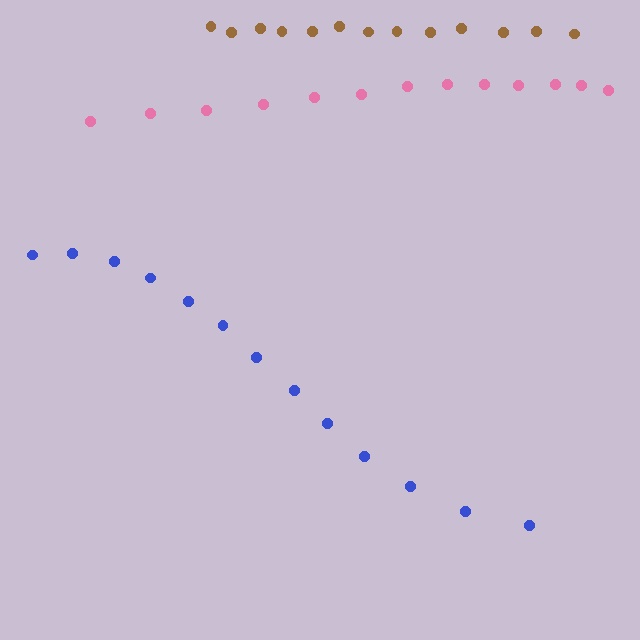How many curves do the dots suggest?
There are 3 distinct paths.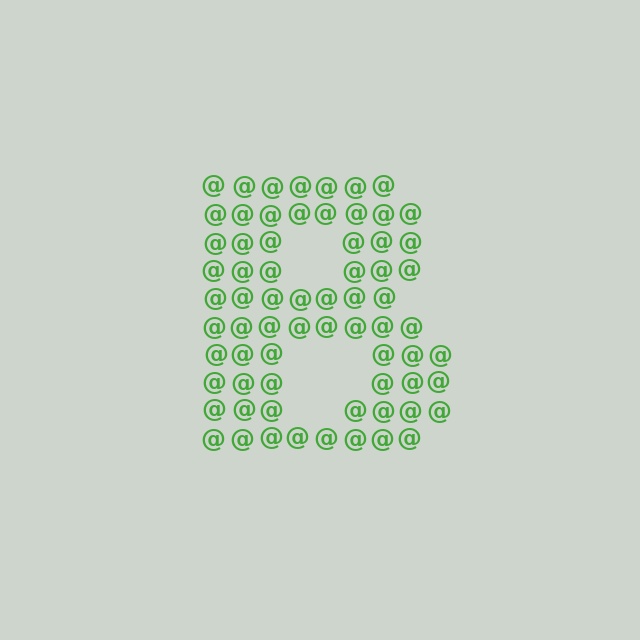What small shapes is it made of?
It is made of small at signs.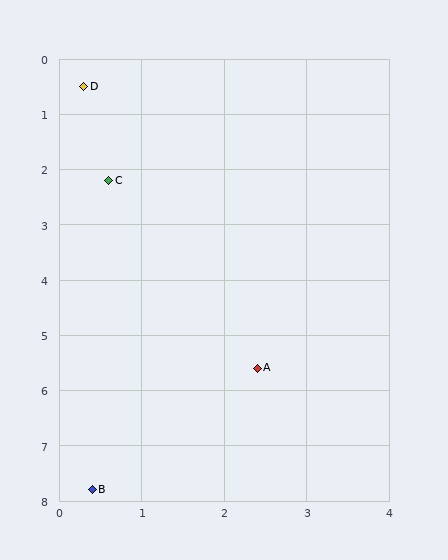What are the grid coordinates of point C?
Point C is at approximately (0.6, 2.2).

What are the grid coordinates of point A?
Point A is at approximately (2.4, 5.6).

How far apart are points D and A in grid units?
Points D and A are about 5.5 grid units apart.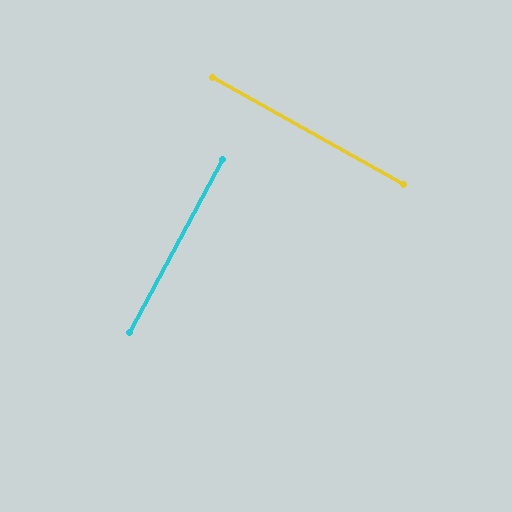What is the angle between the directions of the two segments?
Approximately 89 degrees.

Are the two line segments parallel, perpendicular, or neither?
Perpendicular — they meet at approximately 89°.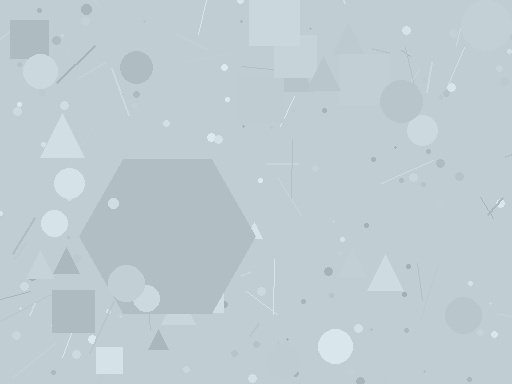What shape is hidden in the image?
A hexagon is hidden in the image.